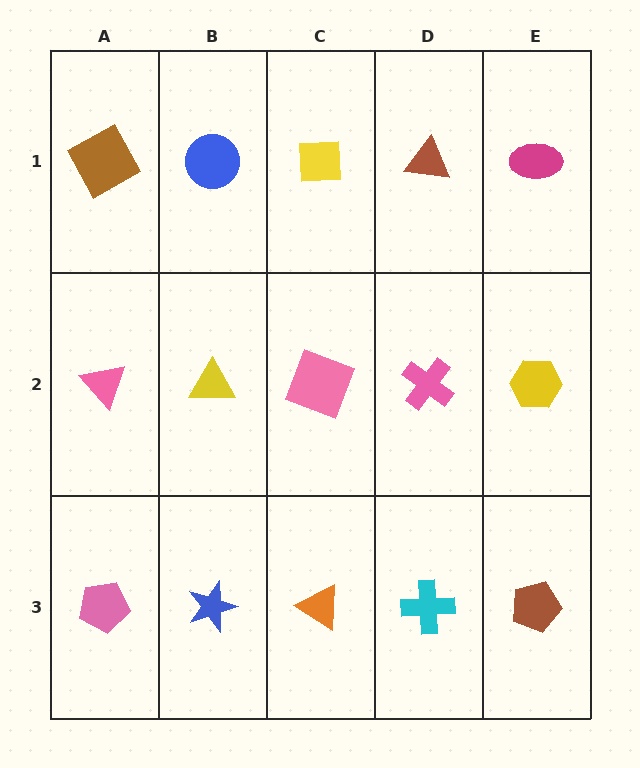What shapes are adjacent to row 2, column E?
A magenta ellipse (row 1, column E), a brown pentagon (row 3, column E), a pink cross (row 2, column D).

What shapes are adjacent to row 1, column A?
A pink triangle (row 2, column A), a blue circle (row 1, column B).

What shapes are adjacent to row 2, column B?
A blue circle (row 1, column B), a blue star (row 3, column B), a pink triangle (row 2, column A), a pink square (row 2, column C).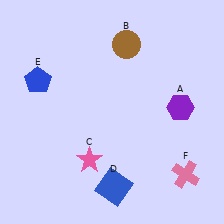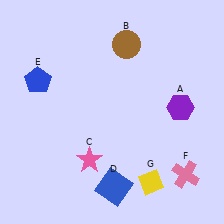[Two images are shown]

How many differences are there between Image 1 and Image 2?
There is 1 difference between the two images.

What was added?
A yellow diamond (G) was added in Image 2.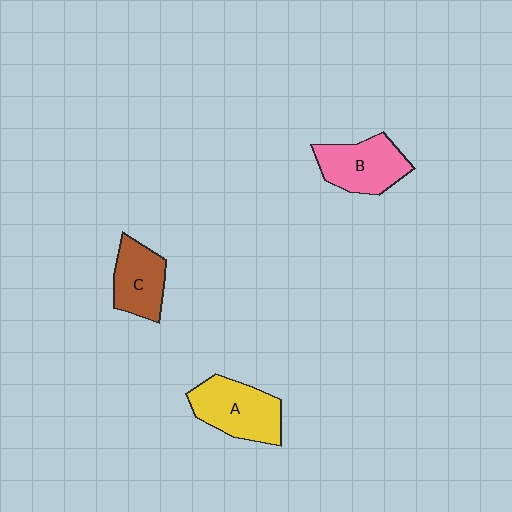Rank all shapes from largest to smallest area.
From largest to smallest: A (yellow), B (pink), C (brown).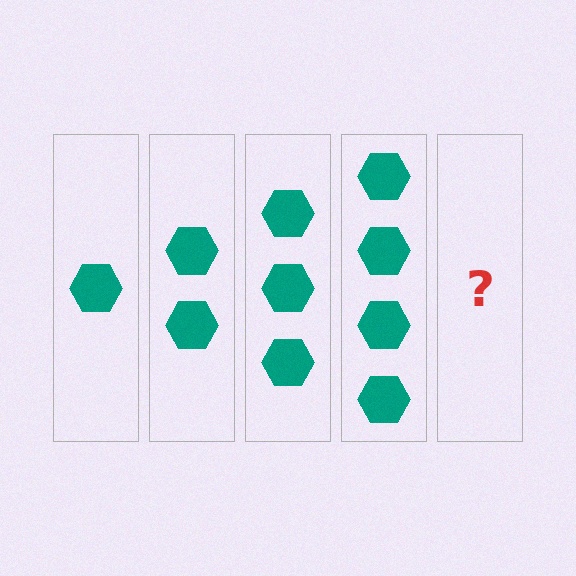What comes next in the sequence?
The next element should be 5 hexagons.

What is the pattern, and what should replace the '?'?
The pattern is that each step adds one more hexagon. The '?' should be 5 hexagons.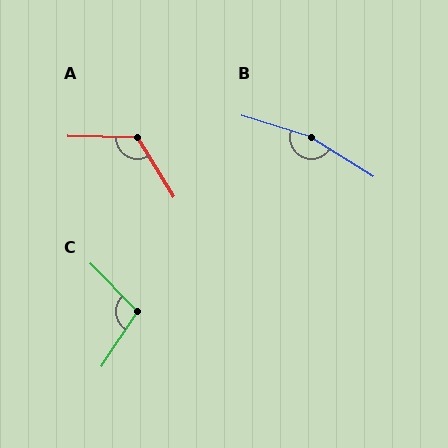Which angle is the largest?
B, at approximately 165 degrees.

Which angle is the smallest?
C, at approximately 103 degrees.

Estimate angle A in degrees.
Approximately 123 degrees.